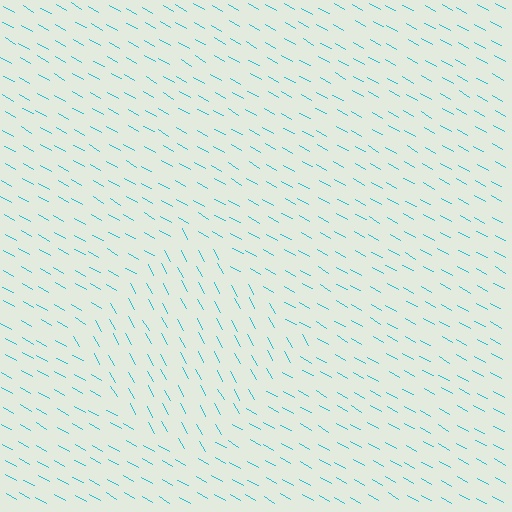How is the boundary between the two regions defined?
The boundary is defined purely by a change in line orientation (approximately 32 degrees difference). All lines are the same color and thickness.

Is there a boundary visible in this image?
Yes, there is a texture boundary formed by a change in line orientation.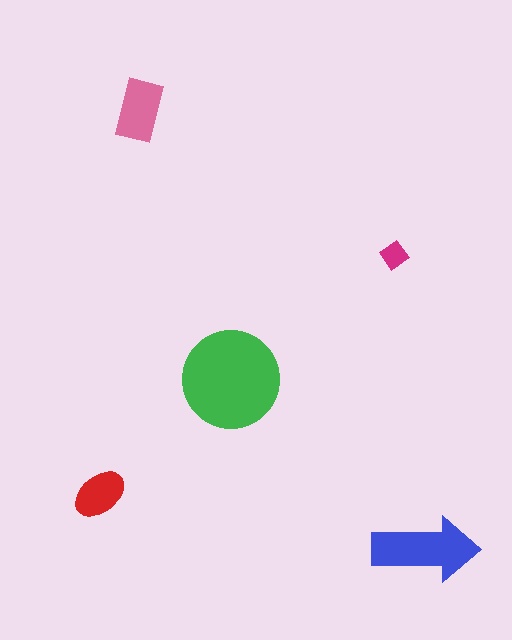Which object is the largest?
The green circle.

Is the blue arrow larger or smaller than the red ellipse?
Larger.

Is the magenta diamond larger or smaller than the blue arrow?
Smaller.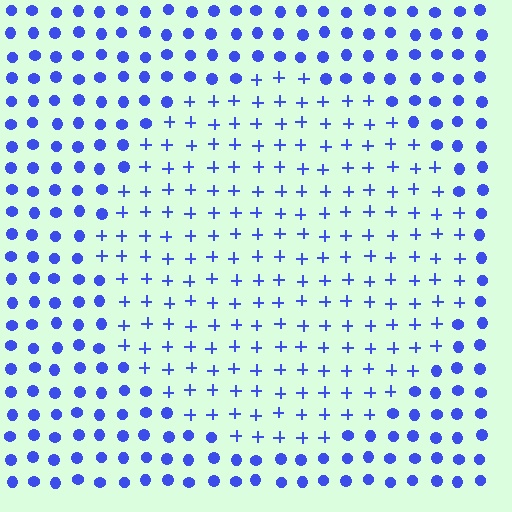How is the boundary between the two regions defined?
The boundary is defined by a change in element shape: plus signs inside vs. circles outside. All elements share the same color and spacing.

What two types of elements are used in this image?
The image uses plus signs inside the circle region and circles outside it.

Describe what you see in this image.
The image is filled with small blue elements arranged in a uniform grid. A circle-shaped region contains plus signs, while the surrounding area contains circles. The boundary is defined purely by the change in element shape.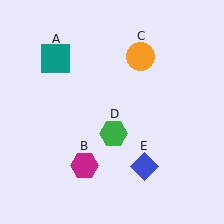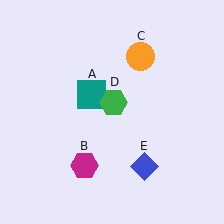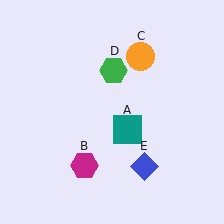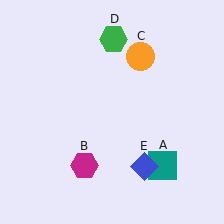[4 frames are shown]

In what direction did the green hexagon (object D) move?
The green hexagon (object D) moved up.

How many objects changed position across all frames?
2 objects changed position: teal square (object A), green hexagon (object D).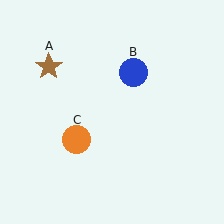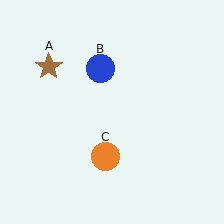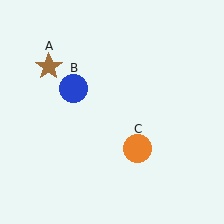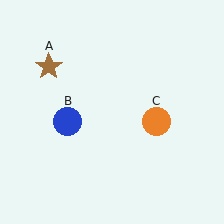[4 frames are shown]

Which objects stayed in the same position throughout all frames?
Brown star (object A) remained stationary.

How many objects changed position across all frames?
2 objects changed position: blue circle (object B), orange circle (object C).